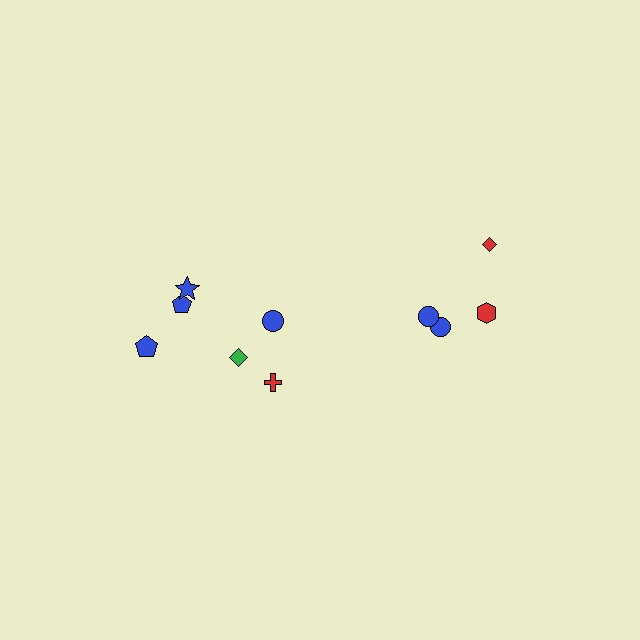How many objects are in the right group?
There are 4 objects.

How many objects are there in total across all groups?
There are 10 objects.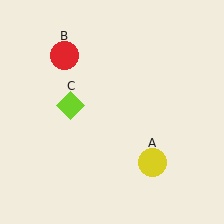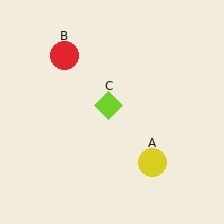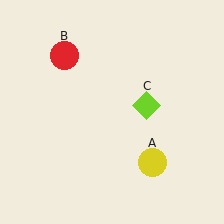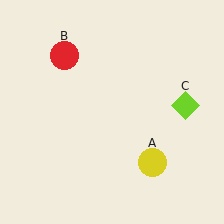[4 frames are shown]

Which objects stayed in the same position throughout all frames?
Yellow circle (object A) and red circle (object B) remained stationary.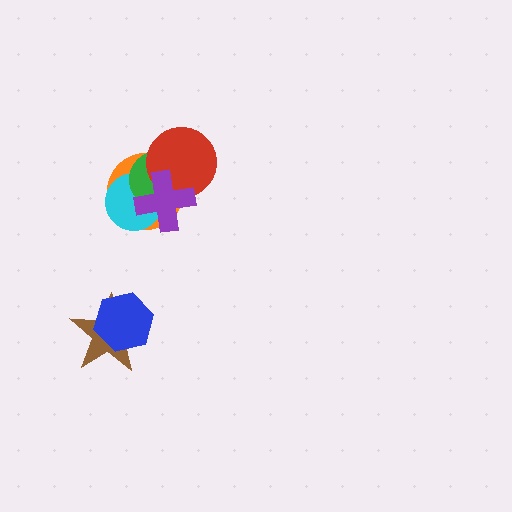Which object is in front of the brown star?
The blue hexagon is in front of the brown star.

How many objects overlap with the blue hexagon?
1 object overlaps with the blue hexagon.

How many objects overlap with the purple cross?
4 objects overlap with the purple cross.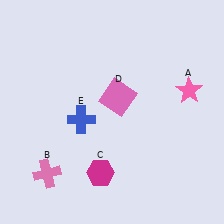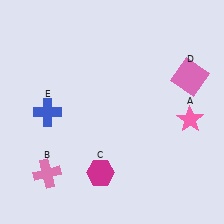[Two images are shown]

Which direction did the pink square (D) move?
The pink square (D) moved right.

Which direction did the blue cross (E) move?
The blue cross (E) moved left.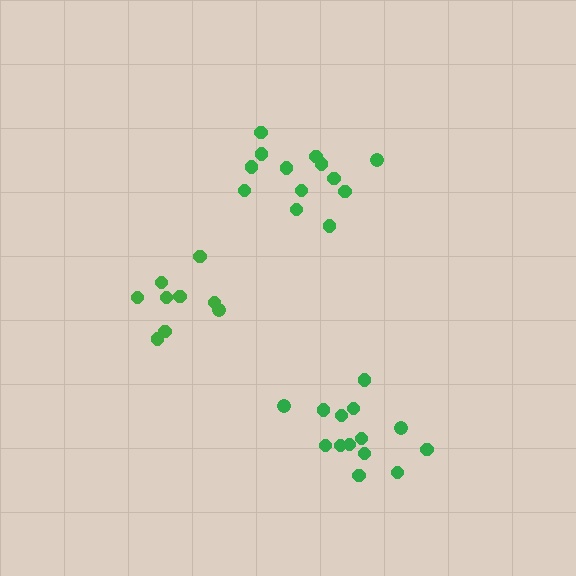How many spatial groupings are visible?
There are 3 spatial groupings.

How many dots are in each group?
Group 1: 13 dots, Group 2: 14 dots, Group 3: 9 dots (36 total).